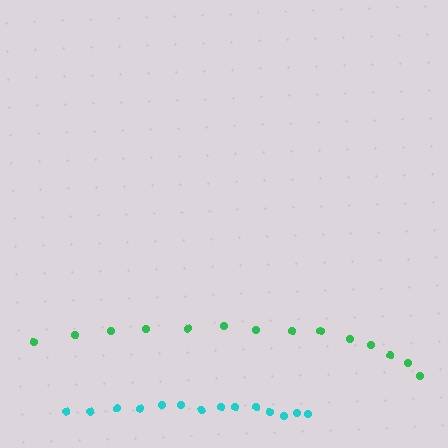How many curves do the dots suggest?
There are 2 distinct paths.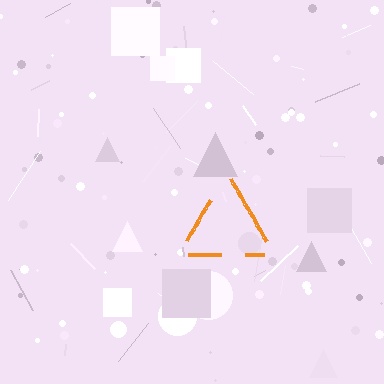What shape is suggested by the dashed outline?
The dashed outline suggests a triangle.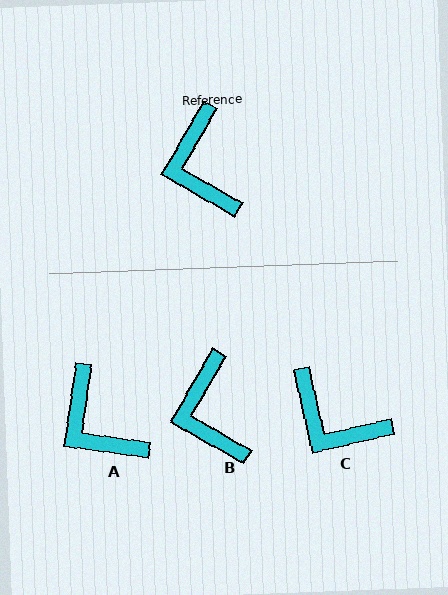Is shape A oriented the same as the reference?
No, it is off by about 22 degrees.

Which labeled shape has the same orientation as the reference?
B.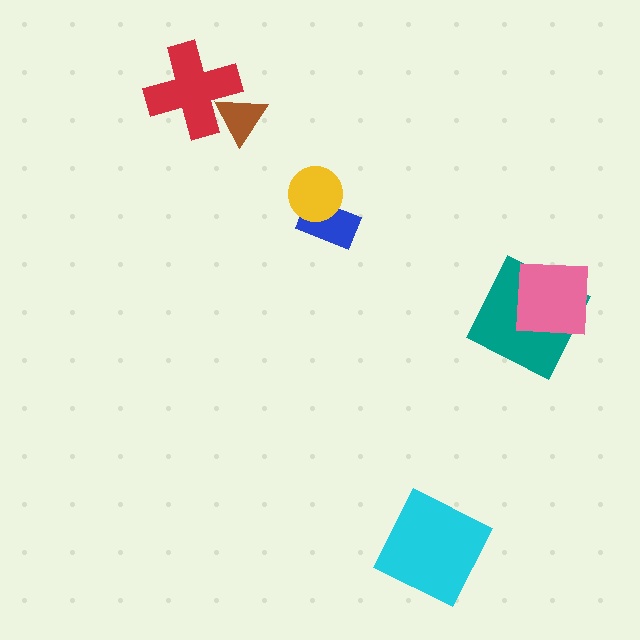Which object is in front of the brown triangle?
The red cross is in front of the brown triangle.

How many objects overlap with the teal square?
1 object overlaps with the teal square.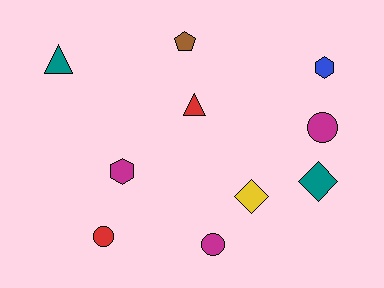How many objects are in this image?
There are 10 objects.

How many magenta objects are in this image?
There are 3 magenta objects.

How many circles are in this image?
There are 3 circles.